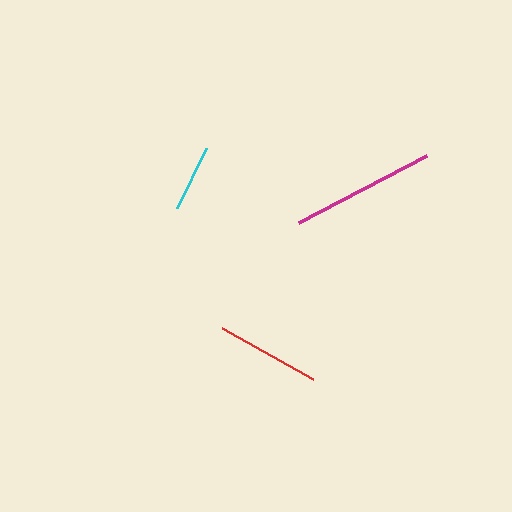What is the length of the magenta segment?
The magenta segment is approximately 144 pixels long.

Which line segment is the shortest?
The cyan line is the shortest at approximately 67 pixels.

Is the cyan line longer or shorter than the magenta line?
The magenta line is longer than the cyan line.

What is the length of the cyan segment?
The cyan segment is approximately 67 pixels long.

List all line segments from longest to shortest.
From longest to shortest: magenta, red, cyan.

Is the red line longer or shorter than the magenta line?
The magenta line is longer than the red line.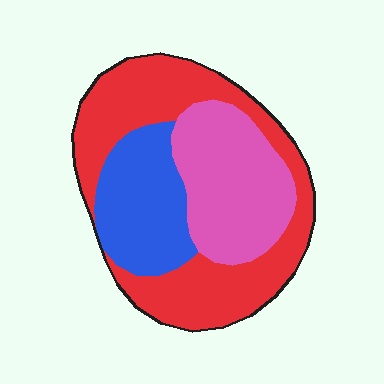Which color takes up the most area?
Red, at roughly 45%.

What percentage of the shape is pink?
Pink covers 30% of the shape.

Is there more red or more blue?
Red.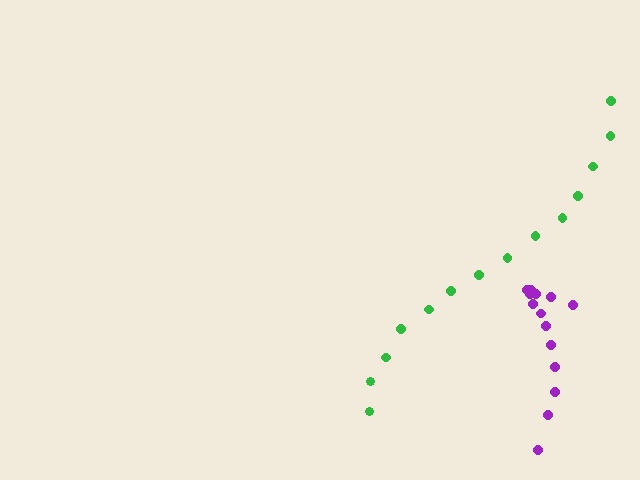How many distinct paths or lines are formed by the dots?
There are 2 distinct paths.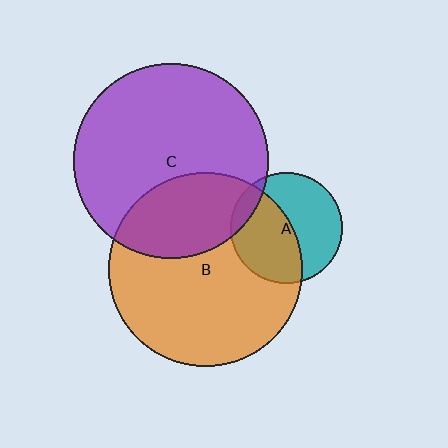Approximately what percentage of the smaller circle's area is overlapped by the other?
Approximately 30%.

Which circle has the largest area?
Circle C (purple).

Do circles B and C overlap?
Yes.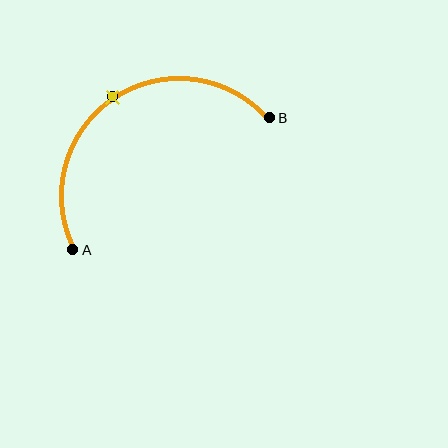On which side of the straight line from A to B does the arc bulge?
The arc bulges above and to the left of the straight line connecting A and B.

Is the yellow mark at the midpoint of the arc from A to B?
Yes. The yellow mark lies on the arc at equal arc-length from both A and B — it is the arc midpoint.